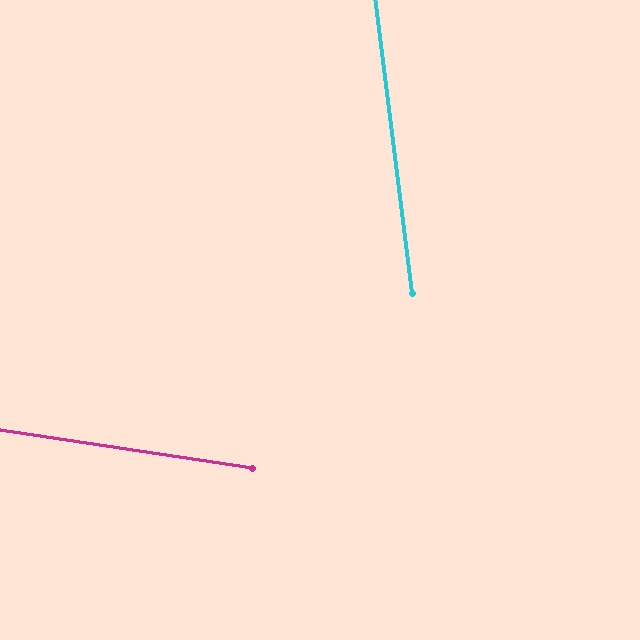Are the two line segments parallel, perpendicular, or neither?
Neither parallel nor perpendicular — they differ by about 75°.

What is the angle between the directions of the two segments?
Approximately 75 degrees.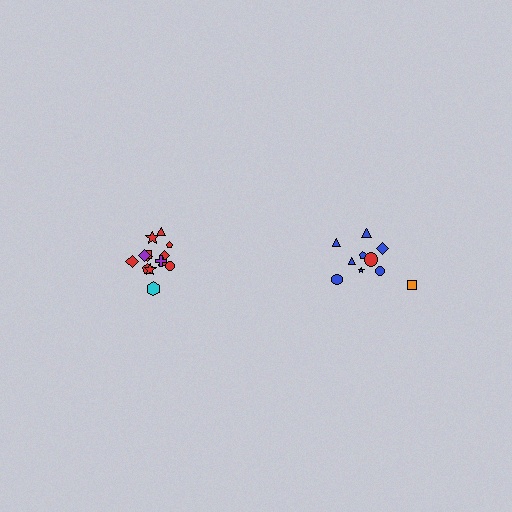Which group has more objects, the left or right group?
The left group.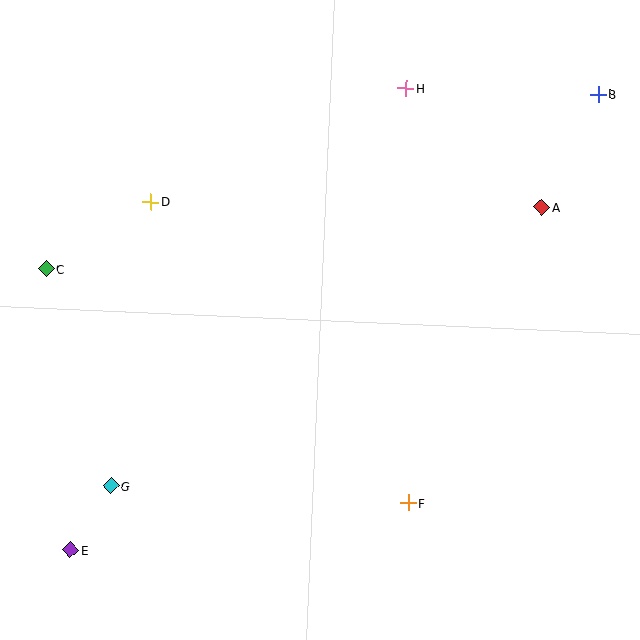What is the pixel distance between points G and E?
The distance between G and E is 76 pixels.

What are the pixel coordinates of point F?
Point F is at (408, 503).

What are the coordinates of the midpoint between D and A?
The midpoint between D and A is at (346, 205).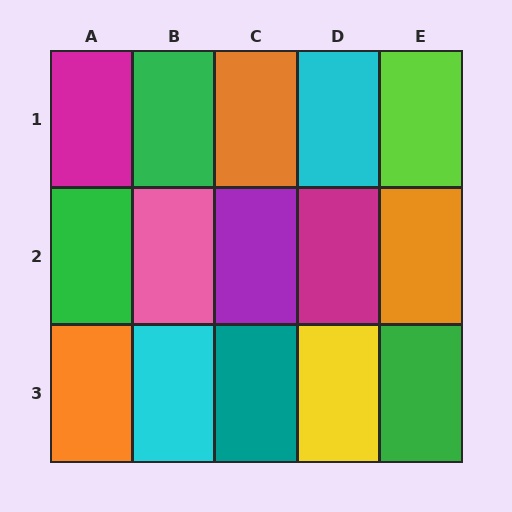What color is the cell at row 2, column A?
Green.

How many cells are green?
3 cells are green.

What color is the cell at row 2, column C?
Purple.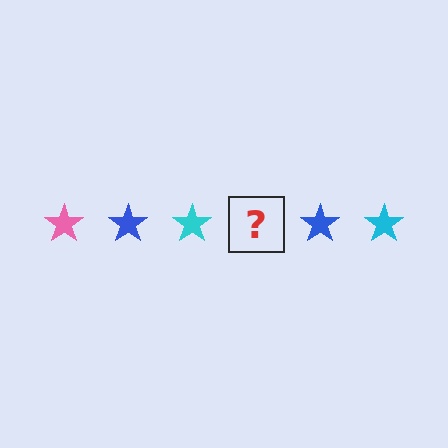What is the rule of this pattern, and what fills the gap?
The rule is that the pattern cycles through pink, blue, cyan stars. The gap should be filled with a pink star.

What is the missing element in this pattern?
The missing element is a pink star.